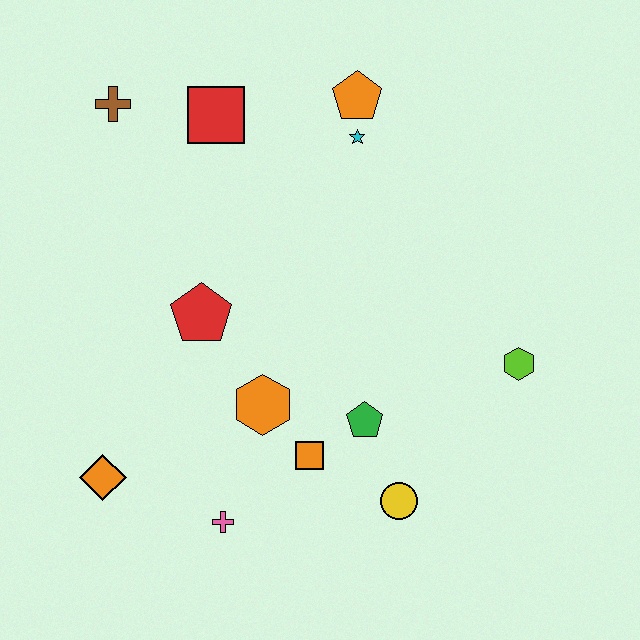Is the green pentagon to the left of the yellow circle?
Yes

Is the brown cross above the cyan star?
Yes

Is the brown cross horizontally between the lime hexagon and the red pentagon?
No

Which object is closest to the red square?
The brown cross is closest to the red square.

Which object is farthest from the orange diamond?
The orange pentagon is farthest from the orange diamond.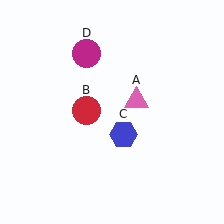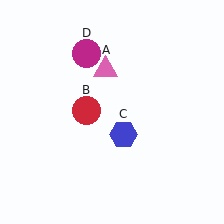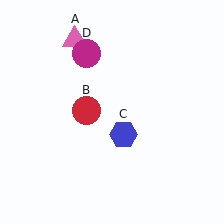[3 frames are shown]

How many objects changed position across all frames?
1 object changed position: pink triangle (object A).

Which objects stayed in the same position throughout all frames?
Red circle (object B) and blue hexagon (object C) and magenta circle (object D) remained stationary.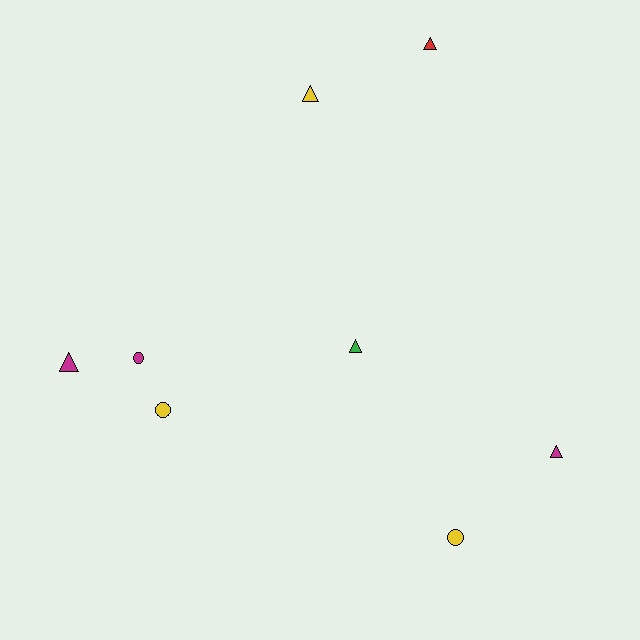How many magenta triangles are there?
There are 2 magenta triangles.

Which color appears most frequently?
Magenta, with 3 objects.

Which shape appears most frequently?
Triangle, with 5 objects.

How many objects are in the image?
There are 8 objects.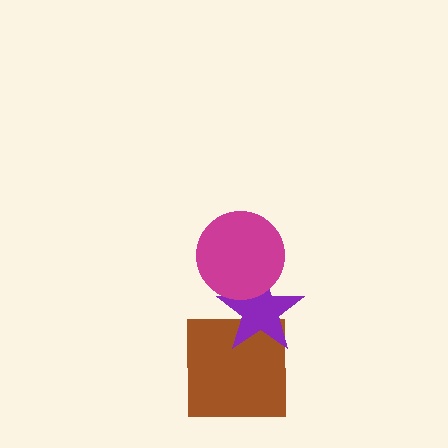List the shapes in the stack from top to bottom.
From top to bottom: the magenta circle, the purple star, the brown square.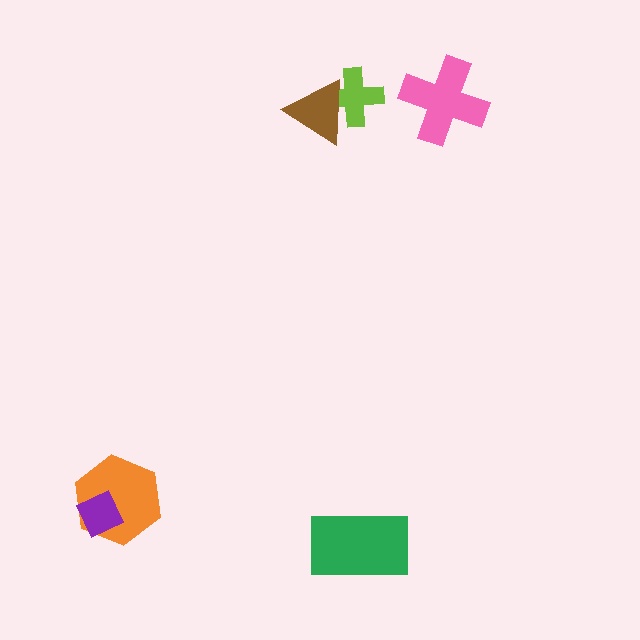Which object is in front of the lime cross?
The brown triangle is in front of the lime cross.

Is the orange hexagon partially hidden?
Yes, it is partially covered by another shape.